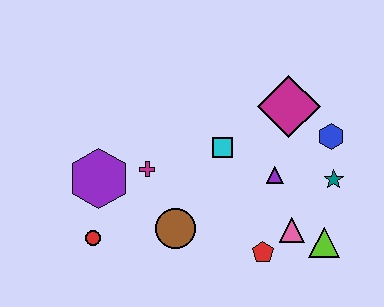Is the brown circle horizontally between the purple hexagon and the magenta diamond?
Yes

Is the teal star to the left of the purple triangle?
No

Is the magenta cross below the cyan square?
Yes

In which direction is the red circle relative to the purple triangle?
The red circle is to the left of the purple triangle.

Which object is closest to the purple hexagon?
The magenta cross is closest to the purple hexagon.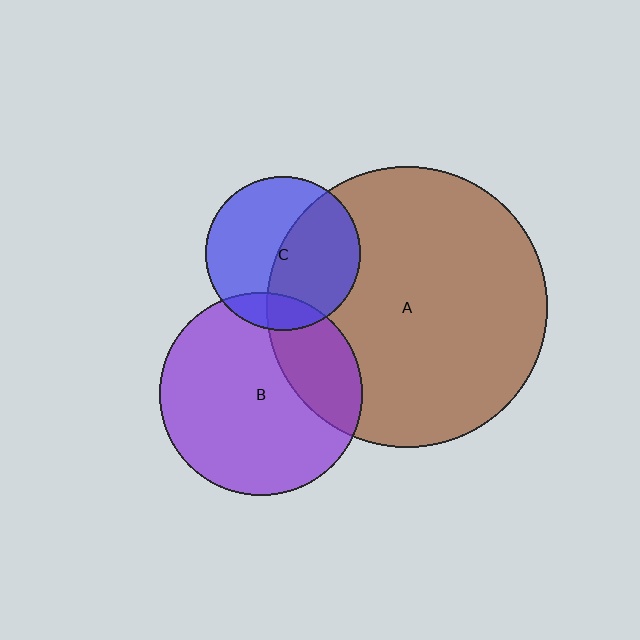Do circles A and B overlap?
Yes.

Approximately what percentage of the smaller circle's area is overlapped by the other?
Approximately 25%.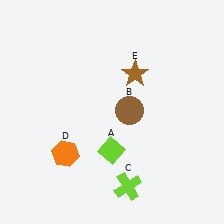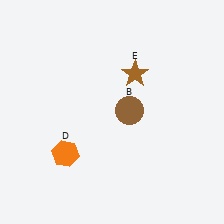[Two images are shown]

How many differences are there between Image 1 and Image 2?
There are 2 differences between the two images.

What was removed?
The lime diamond (A), the lime cross (C) were removed in Image 2.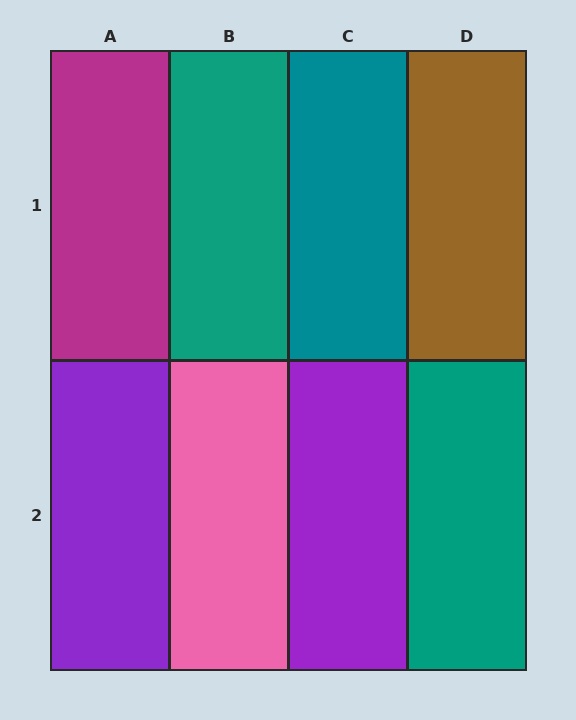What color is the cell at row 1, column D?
Brown.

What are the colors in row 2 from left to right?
Purple, pink, purple, teal.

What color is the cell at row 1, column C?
Teal.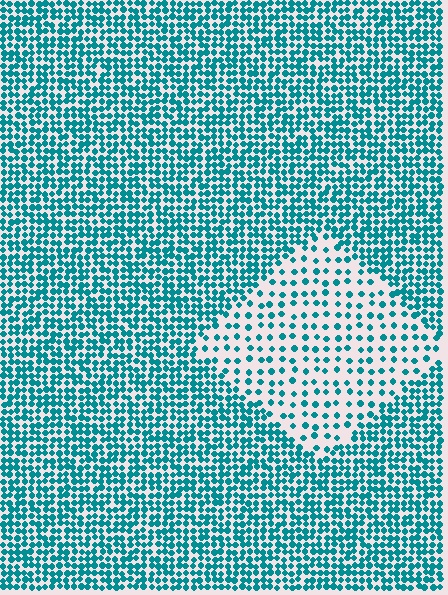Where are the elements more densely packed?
The elements are more densely packed outside the diamond boundary.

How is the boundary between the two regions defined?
The boundary is defined by a change in element density (approximately 2.5x ratio). All elements are the same color, size, and shape.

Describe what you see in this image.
The image contains small teal elements arranged at two different densities. A diamond-shaped region is visible where the elements are less densely packed than the surrounding area.